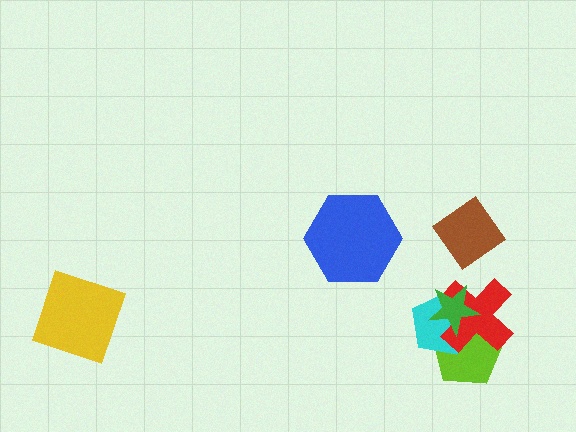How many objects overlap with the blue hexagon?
0 objects overlap with the blue hexagon.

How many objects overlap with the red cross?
3 objects overlap with the red cross.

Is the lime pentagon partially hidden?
Yes, it is partially covered by another shape.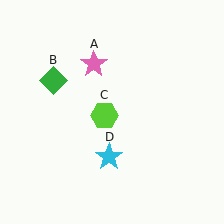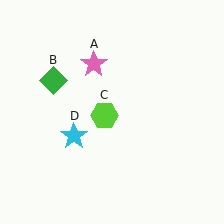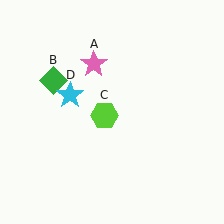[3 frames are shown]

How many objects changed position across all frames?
1 object changed position: cyan star (object D).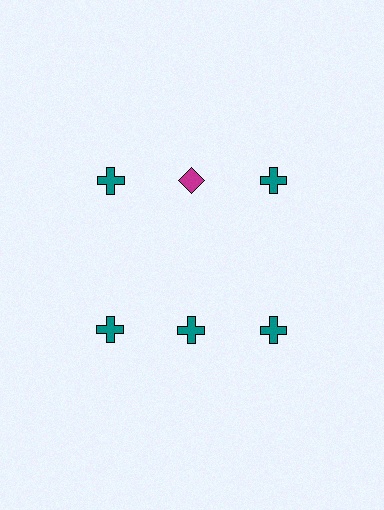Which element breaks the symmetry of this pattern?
The magenta diamond in the top row, second from left column breaks the symmetry. All other shapes are teal crosses.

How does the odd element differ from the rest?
It differs in both color (magenta instead of teal) and shape (diamond instead of cross).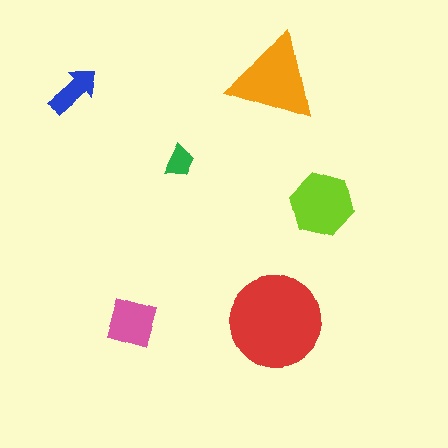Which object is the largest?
The red circle.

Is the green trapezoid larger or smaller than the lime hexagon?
Smaller.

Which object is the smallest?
The green trapezoid.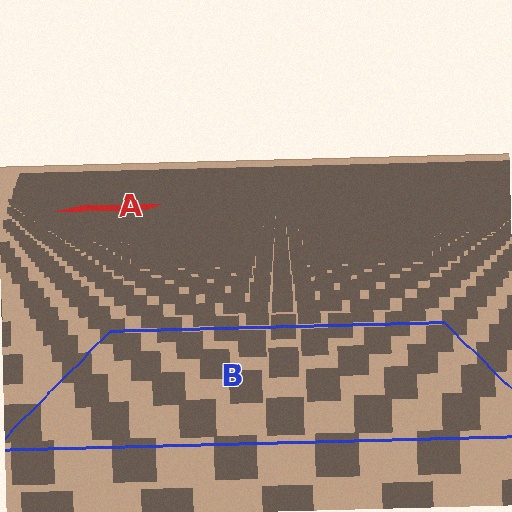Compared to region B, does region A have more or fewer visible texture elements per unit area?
Region A has more texture elements per unit area — they are packed more densely because it is farther away.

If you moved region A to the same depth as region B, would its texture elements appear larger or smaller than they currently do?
They would appear larger. At a closer depth, the same texture elements are projected at a bigger on-screen size.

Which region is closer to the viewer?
Region B is closer. The texture elements there are larger and more spread out.